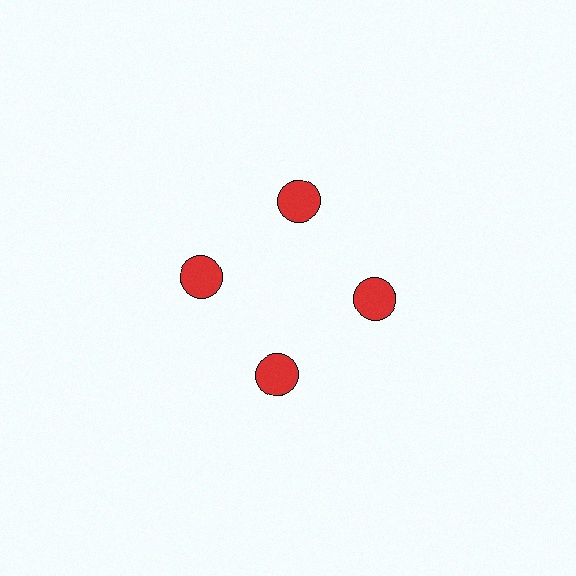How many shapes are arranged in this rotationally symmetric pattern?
There are 4 shapes, arranged in 4 groups of 1.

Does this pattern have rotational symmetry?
Yes, this pattern has 4-fold rotational symmetry. It looks the same after rotating 90 degrees around the center.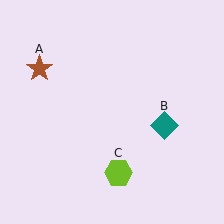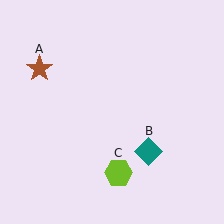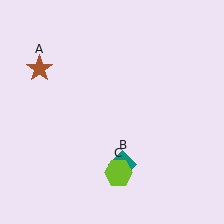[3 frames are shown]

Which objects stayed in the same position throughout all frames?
Brown star (object A) and lime hexagon (object C) remained stationary.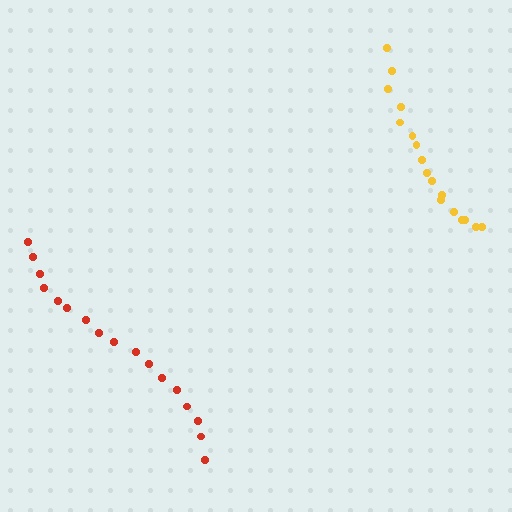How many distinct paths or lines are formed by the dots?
There are 2 distinct paths.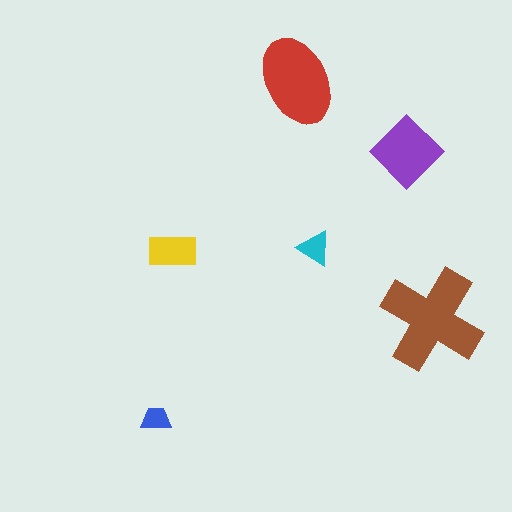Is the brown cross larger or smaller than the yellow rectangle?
Larger.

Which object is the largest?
The brown cross.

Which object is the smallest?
The blue trapezoid.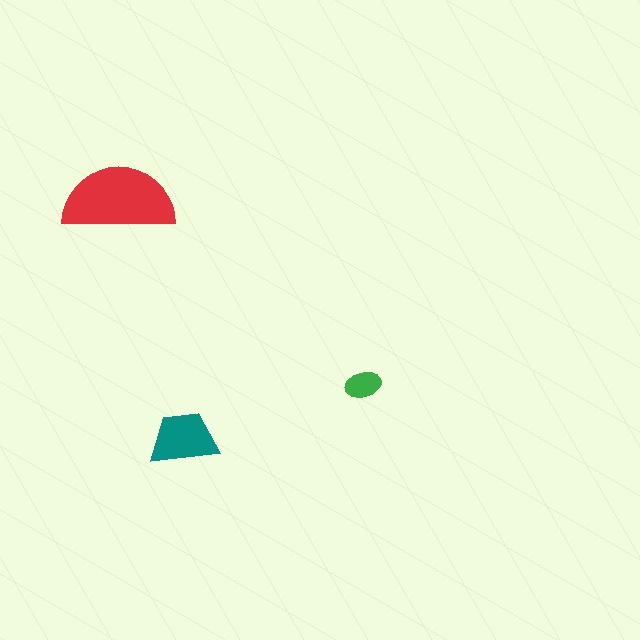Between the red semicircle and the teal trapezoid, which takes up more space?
The red semicircle.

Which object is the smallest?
The green ellipse.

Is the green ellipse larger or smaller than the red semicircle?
Smaller.